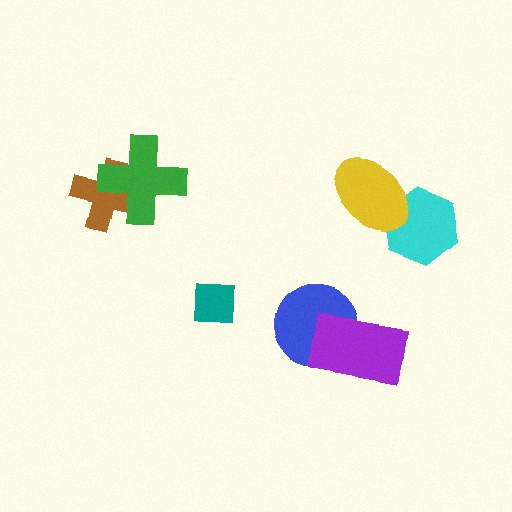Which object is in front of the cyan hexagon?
The yellow ellipse is in front of the cyan hexagon.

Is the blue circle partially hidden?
Yes, it is partially covered by another shape.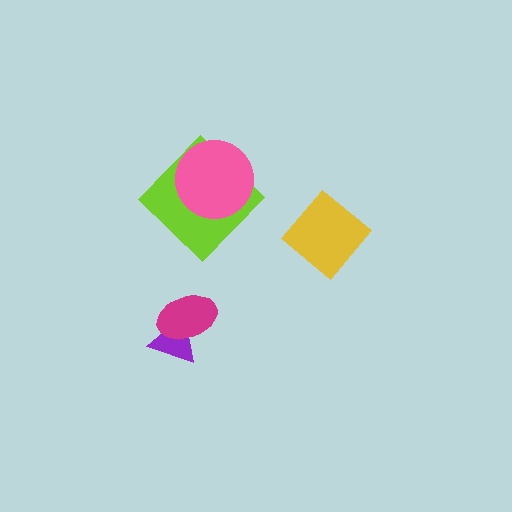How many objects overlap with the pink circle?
1 object overlaps with the pink circle.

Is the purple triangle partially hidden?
Yes, it is partially covered by another shape.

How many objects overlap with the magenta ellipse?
1 object overlaps with the magenta ellipse.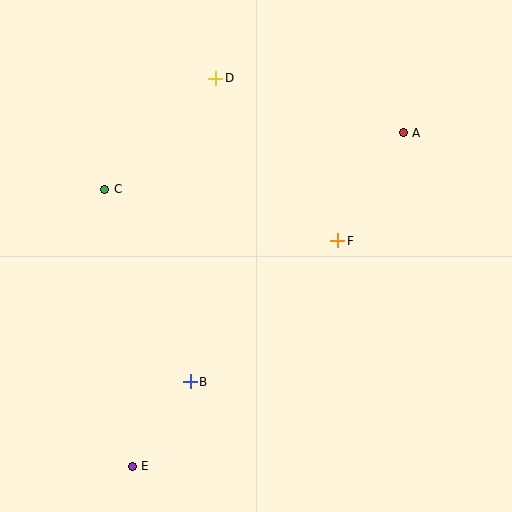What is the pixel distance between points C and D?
The distance between C and D is 157 pixels.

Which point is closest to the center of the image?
Point F at (338, 241) is closest to the center.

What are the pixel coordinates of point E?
Point E is at (132, 466).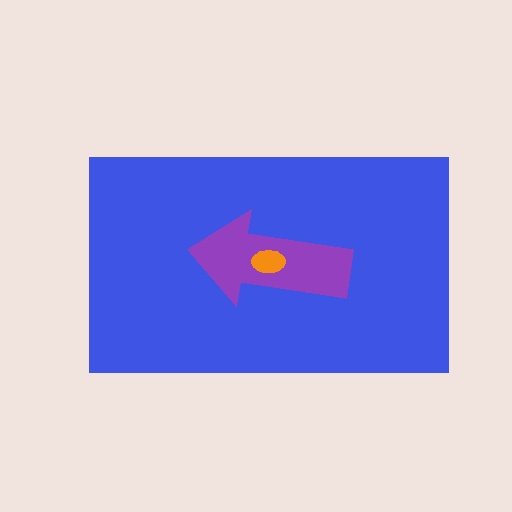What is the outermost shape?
The blue rectangle.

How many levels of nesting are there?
3.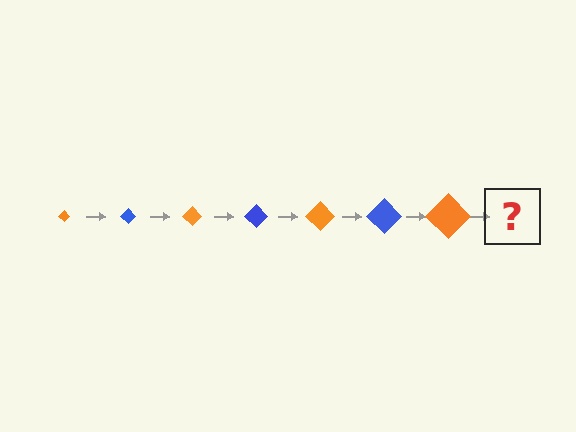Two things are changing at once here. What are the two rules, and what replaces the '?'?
The two rules are that the diamond grows larger each step and the color cycles through orange and blue. The '?' should be a blue diamond, larger than the previous one.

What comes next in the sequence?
The next element should be a blue diamond, larger than the previous one.